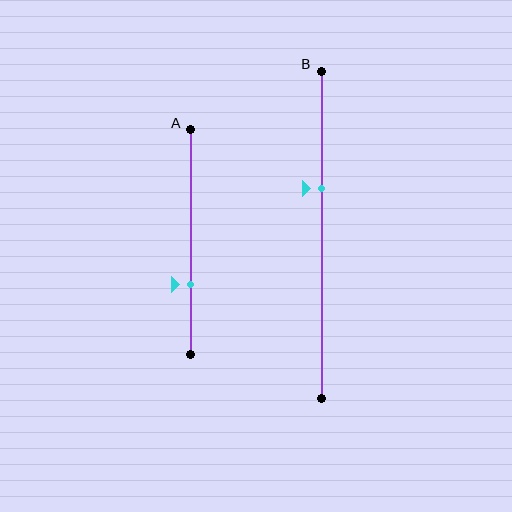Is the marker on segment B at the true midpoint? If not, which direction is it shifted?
No, the marker on segment B is shifted upward by about 14% of the segment length.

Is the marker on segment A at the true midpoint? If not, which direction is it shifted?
No, the marker on segment A is shifted downward by about 19% of the segment length.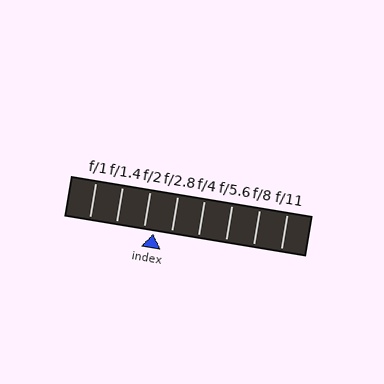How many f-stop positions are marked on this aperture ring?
There are 8 f-stop positions marked.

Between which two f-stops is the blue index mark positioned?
The index mark is between f/2 and f/2.8.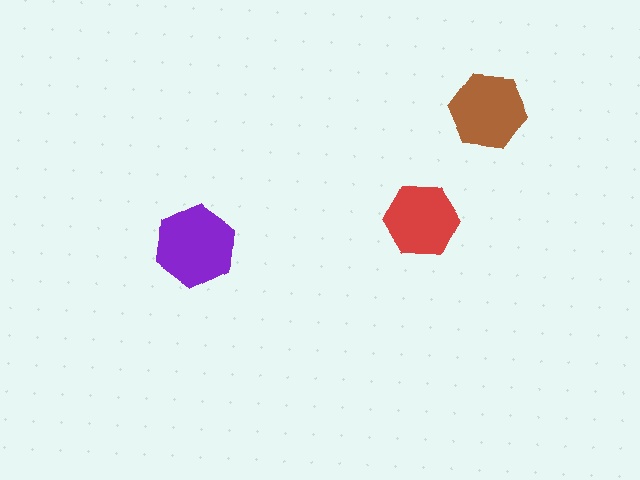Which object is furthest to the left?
The purple hexagon is leftmost.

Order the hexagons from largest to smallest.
the purple one, the brown one, the red one.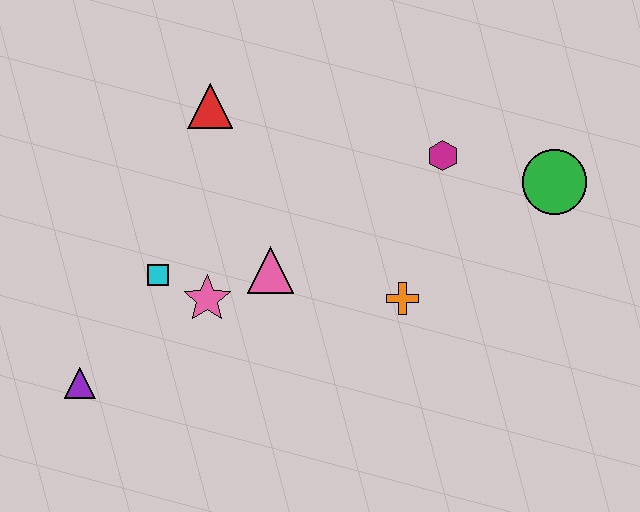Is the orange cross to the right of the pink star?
Yes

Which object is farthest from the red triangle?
The green circle is farthest from the red triangle.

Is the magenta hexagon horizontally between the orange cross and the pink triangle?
No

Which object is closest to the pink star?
The cyan square is closest to the pink star.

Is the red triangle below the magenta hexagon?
No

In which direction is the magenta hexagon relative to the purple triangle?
The magenta hexagon is to the right of the purple triangle.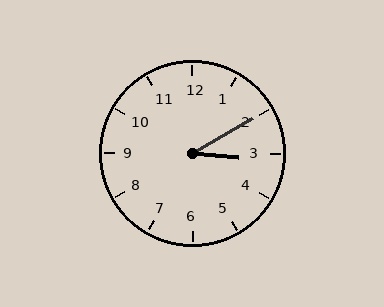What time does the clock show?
3:10.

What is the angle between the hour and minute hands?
Approximately 35 degrees.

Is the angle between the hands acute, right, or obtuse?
It is acute.